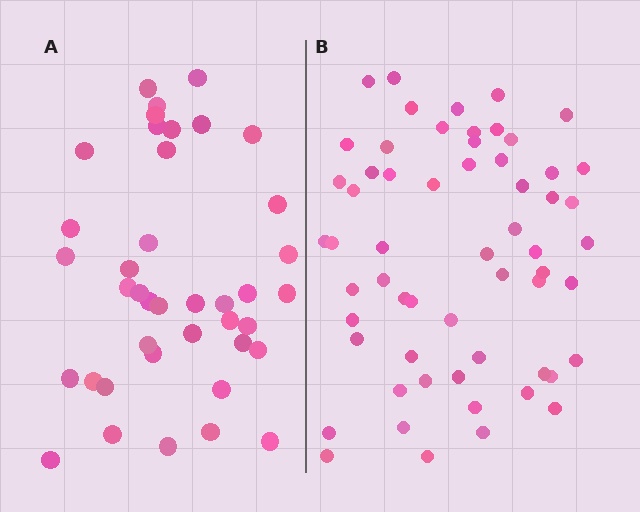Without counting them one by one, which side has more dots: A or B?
Region B (the right region) has more dots.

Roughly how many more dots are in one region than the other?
Region B has approximately 20 more dots than region A.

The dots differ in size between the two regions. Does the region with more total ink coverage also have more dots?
No. Region A has more total ink coverage because its dots are larger, but region B actually contains more individual dots. Total area can be misleading — the number of items is what matters here.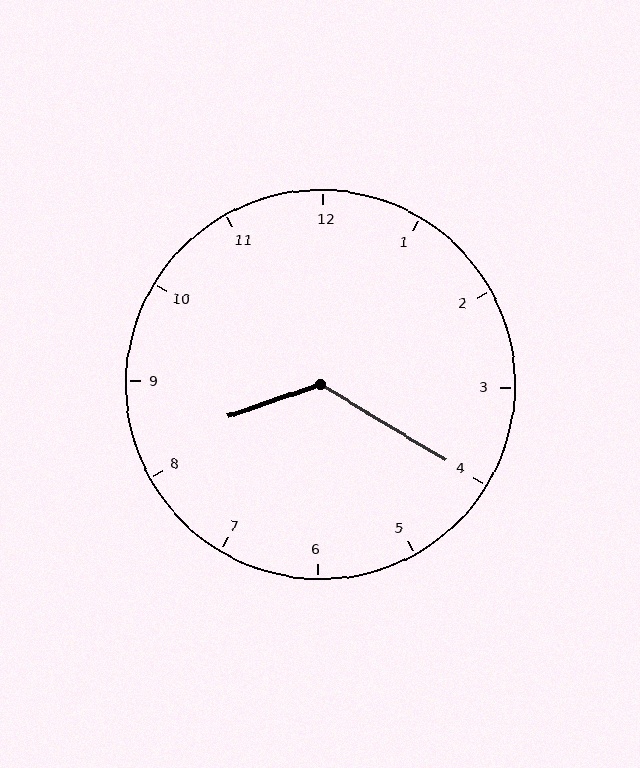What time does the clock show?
8:20.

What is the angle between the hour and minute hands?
Approximately 130 degrees.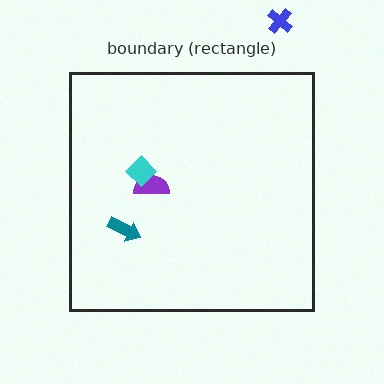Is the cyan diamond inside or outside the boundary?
Inside.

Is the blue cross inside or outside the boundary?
Outside.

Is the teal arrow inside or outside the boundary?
Inside.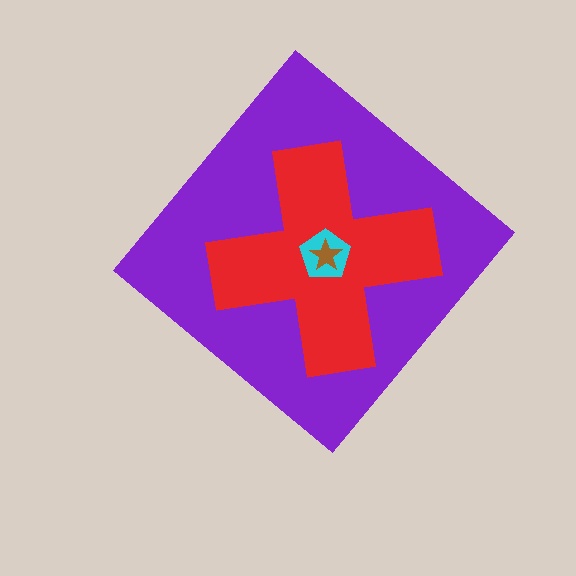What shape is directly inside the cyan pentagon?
The brown star.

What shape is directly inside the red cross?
The cyan pentagon.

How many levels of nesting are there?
4.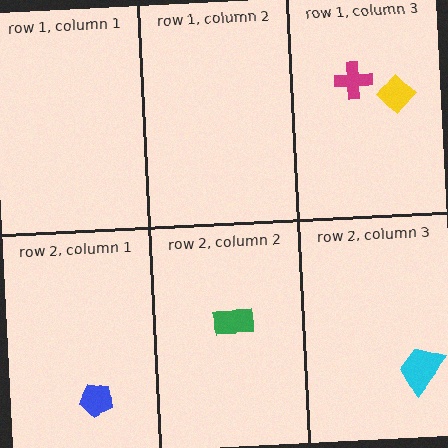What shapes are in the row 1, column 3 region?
The yellow diamond, the magenta cross.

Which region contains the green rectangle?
The row 2, column 2 region.